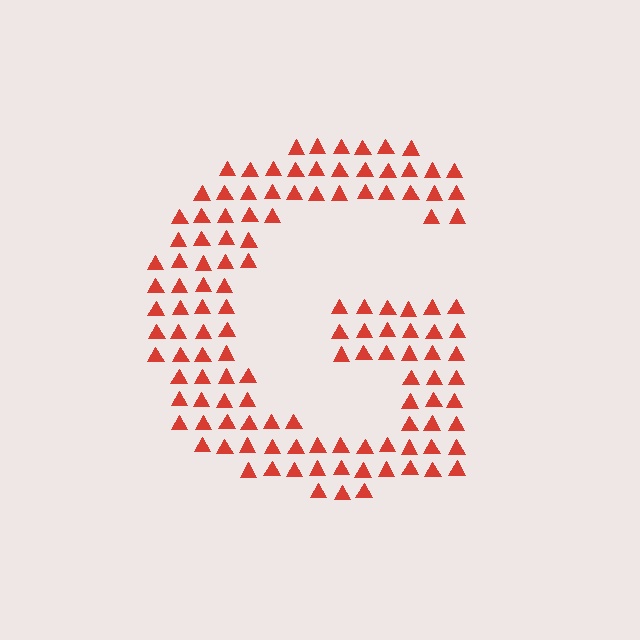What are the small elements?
The small elements are triangles.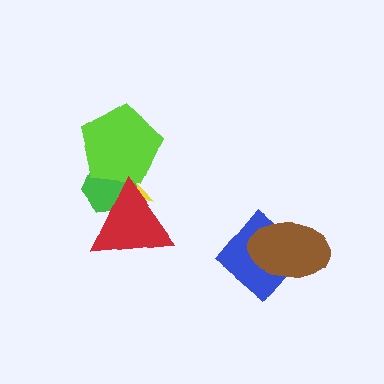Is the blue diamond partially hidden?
Yes, it is partially covered by another shape.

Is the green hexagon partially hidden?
Yes, it is partially covered by another shape.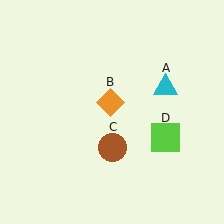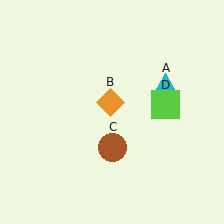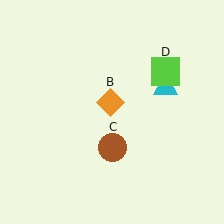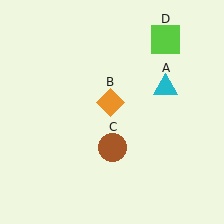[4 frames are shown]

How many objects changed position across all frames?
1 object changed position: lime square (object D).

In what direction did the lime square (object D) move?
The lime square (object D) moved up.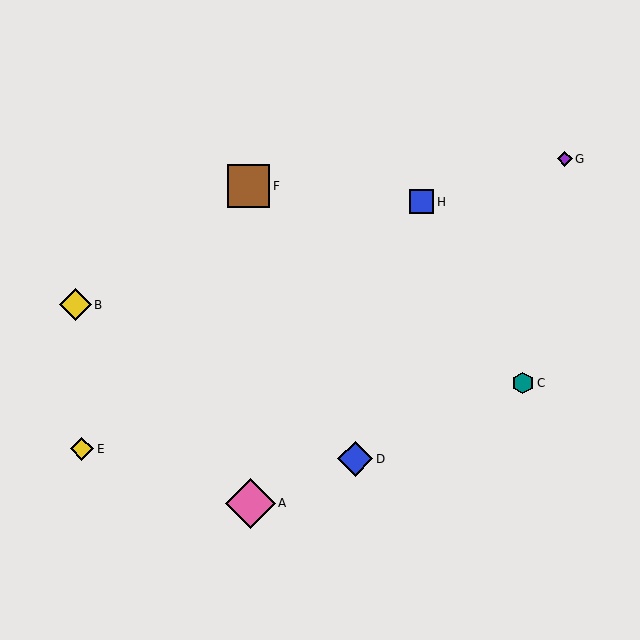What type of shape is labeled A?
Shape A is a pink diamond.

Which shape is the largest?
The pink diamond (labeled A) is the largest.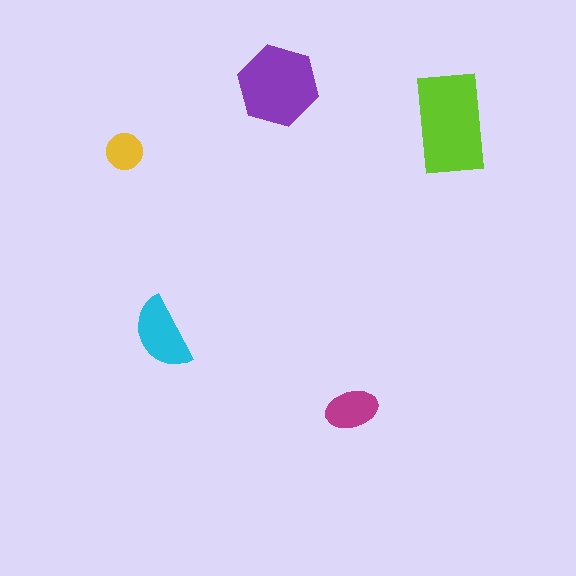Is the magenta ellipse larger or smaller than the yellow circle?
Larger.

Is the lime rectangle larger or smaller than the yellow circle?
Larger.